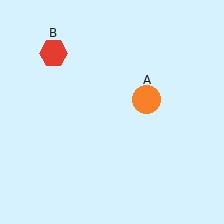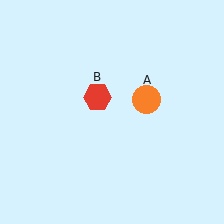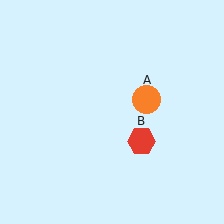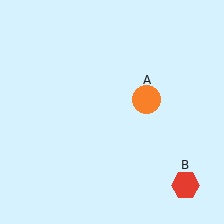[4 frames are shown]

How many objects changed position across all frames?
1 object changed position: red hexagon (object B).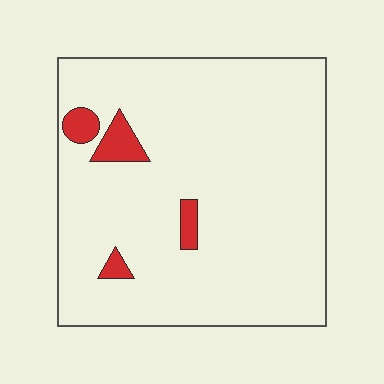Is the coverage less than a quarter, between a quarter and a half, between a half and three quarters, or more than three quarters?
Less than a quarter.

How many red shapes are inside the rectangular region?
4.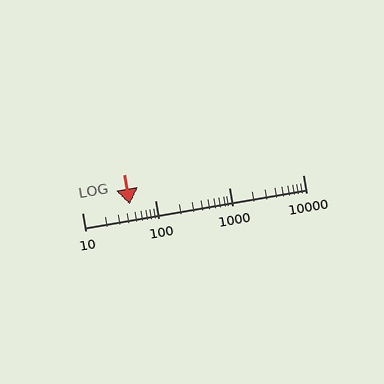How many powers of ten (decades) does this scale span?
The scale spans 3 decades, from 10 to 10000.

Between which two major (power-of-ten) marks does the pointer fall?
The pointer is between 10 and 100.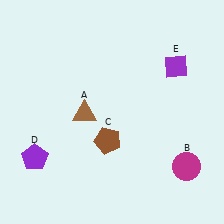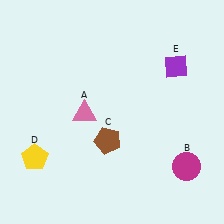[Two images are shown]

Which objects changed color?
A changed from brown to pink. D changed from purple to yellow.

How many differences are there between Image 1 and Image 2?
There are 2 differences between the two images.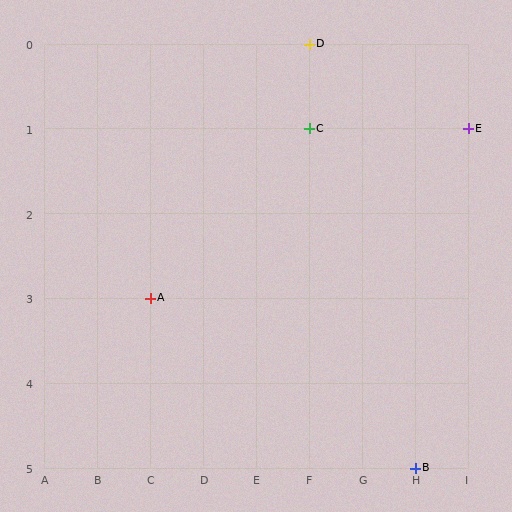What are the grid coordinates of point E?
Point E is at grid coordinates (I, 1).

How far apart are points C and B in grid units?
Points C and B are 2 columns and 4 rows apart (about 4.5 grid units diagonally).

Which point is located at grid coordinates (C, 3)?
Point A is at (C, 3).